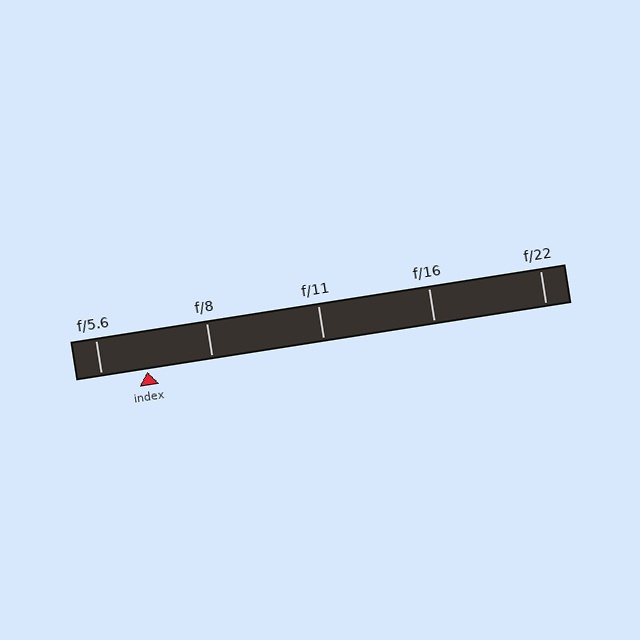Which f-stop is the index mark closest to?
The index mark is closest to f/5.6.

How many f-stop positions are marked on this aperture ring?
There are 5 f-stop positions marked.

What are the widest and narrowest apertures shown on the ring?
The widest aperture shown is f/5.6 and the narrowest is f/22.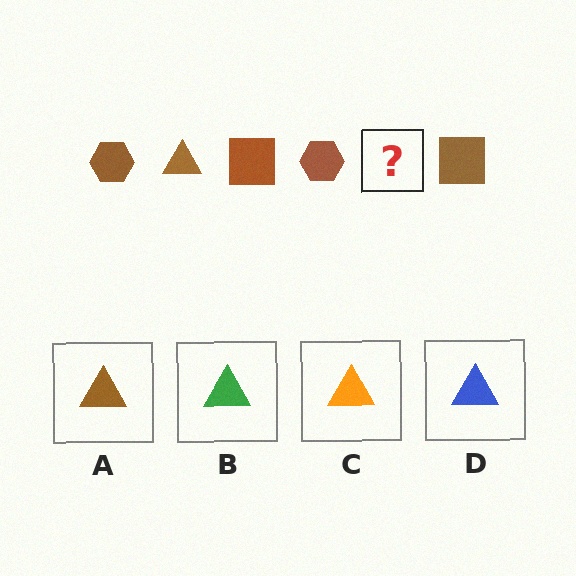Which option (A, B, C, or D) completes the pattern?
A.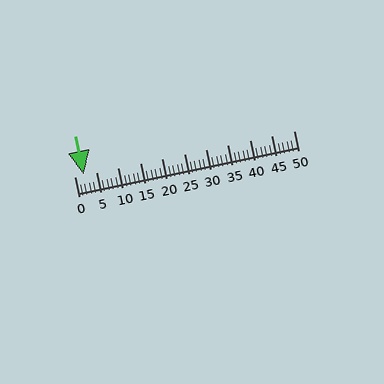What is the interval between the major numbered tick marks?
The major tick marks are spaced 5 units apart.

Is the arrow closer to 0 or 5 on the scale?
The arrow is closer to 0.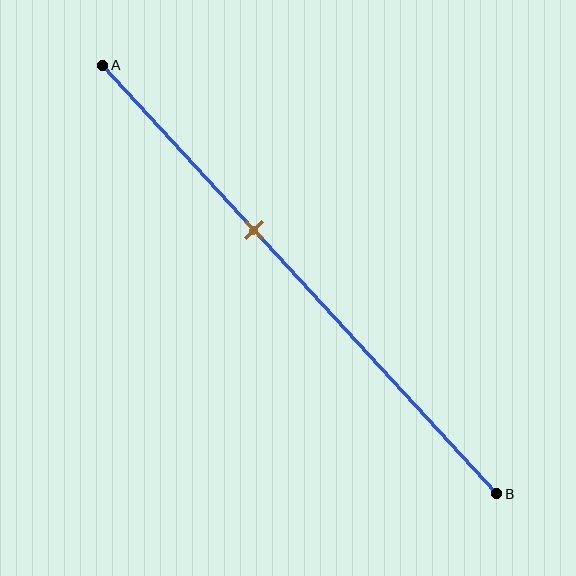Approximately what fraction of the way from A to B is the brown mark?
The brown mark is approximately 40% of the way from A to B.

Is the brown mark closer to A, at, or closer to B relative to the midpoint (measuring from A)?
The brown mark is closer to point A than the midpoint of segment AB.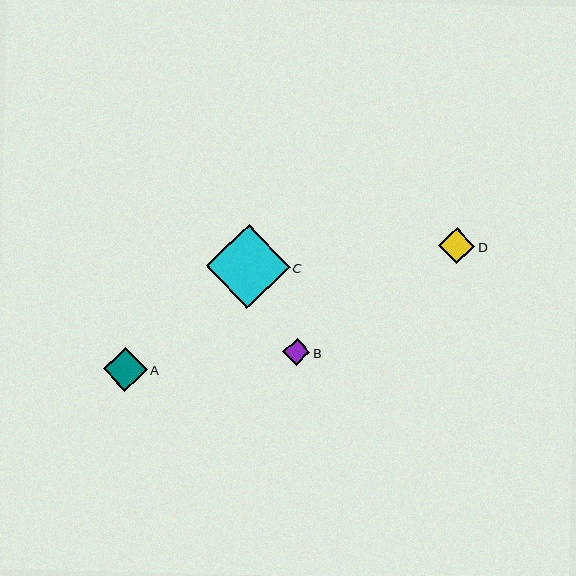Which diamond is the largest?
Diamond C is the largest with a size of approximately 83 pixels.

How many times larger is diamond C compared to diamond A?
Diamond C is approximately 1.9 times the size of diamond A.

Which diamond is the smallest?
Diamond B is the smallest with a size of approximately 27 pixels.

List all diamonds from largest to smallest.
From largest to smallest: C, A, D, B.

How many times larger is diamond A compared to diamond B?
Diamond A is approximately 1.6 times the size of diamond B.